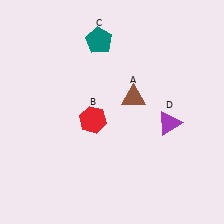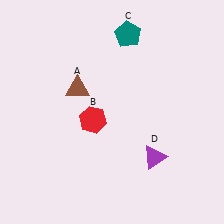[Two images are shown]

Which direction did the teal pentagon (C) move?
The teal pentagon (C) moved right.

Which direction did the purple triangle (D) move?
The purple triangle (D) moved down.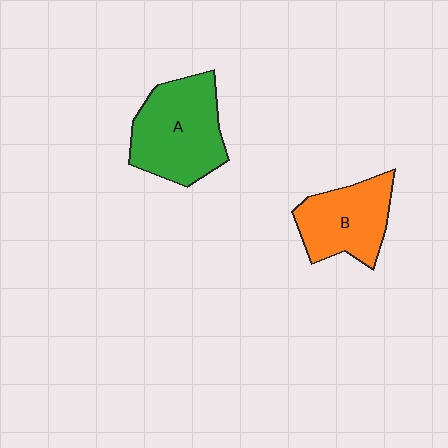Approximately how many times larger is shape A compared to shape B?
Approximately 1.3 times.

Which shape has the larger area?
Shape A (green).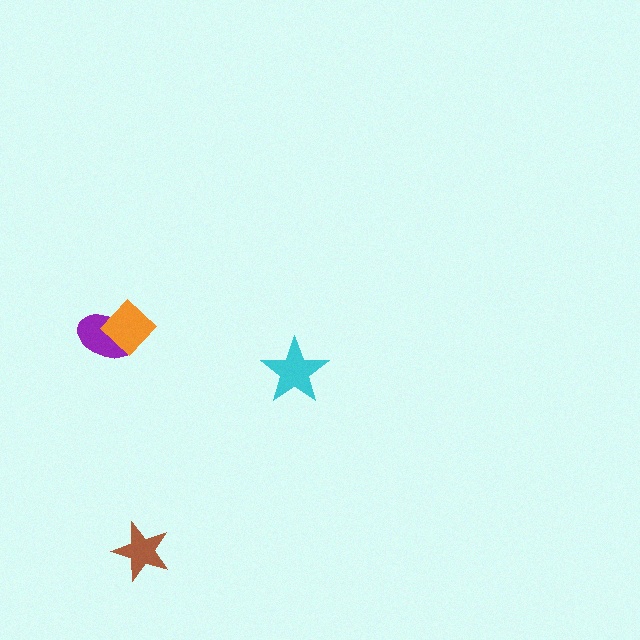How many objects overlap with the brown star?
0 objects overlap with the brown star.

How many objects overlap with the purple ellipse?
1 object overlaps with the purple ellipse.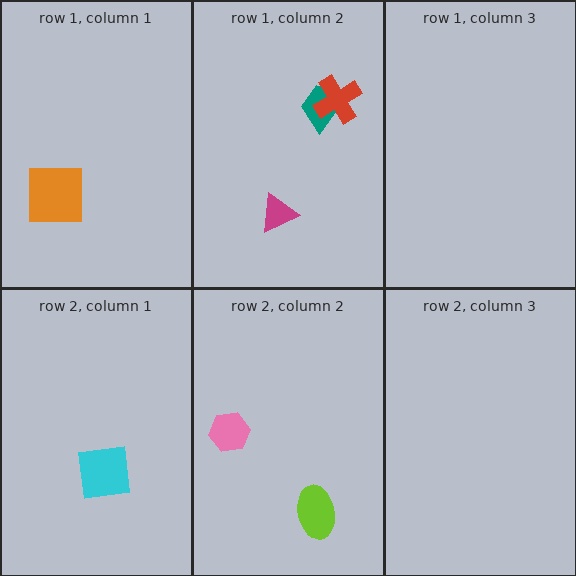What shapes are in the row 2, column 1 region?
The cyan square.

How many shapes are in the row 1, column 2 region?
3.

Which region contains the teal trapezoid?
The row 1, column 2 region.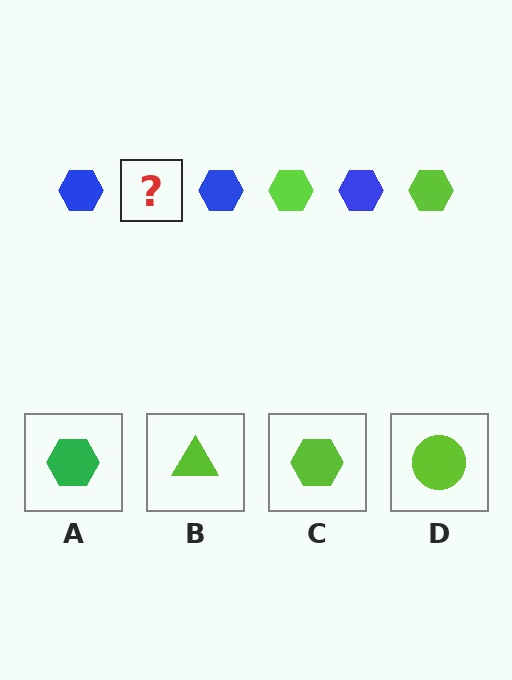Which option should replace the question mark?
Option C.